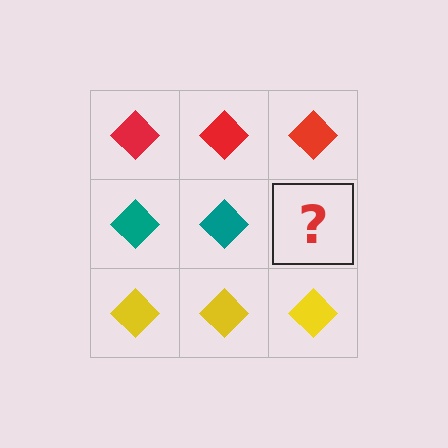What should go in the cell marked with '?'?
The missing cell should contain a teal diamond.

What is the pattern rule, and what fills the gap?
The rule is that each row has a consistent color. The gap should be filled with a teal diamond.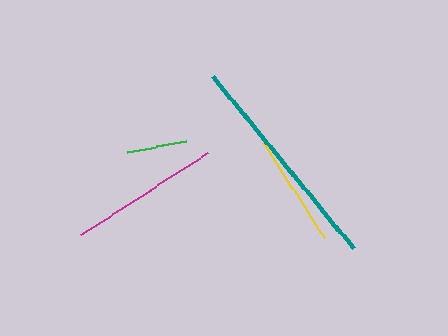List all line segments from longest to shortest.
From longest to shortest: teal, magenta, yellow, green.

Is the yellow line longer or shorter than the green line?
The yellow line is longer than the green line.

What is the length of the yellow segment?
The yellow segment is approximately 112 pixels long.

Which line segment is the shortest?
The green line is the shortest at approximately 61 pixels.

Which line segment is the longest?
The teal line is the longest at approximately 222 pixels.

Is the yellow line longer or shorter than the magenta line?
The magenta line is longer than the yellow line.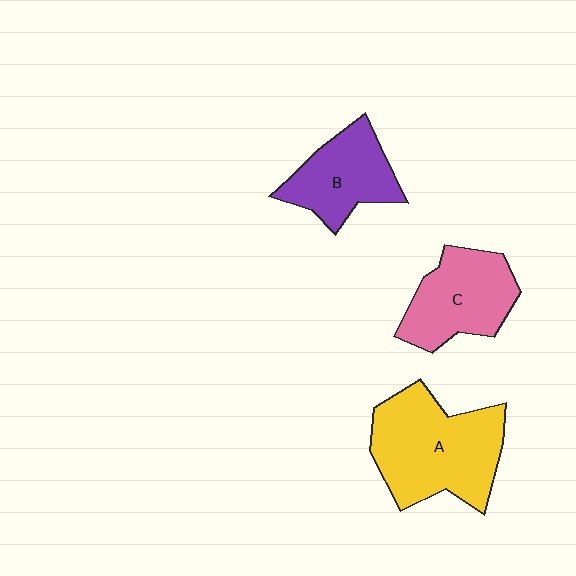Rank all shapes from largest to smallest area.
From largest to smallest: A (yellow), C (pink), B (purple).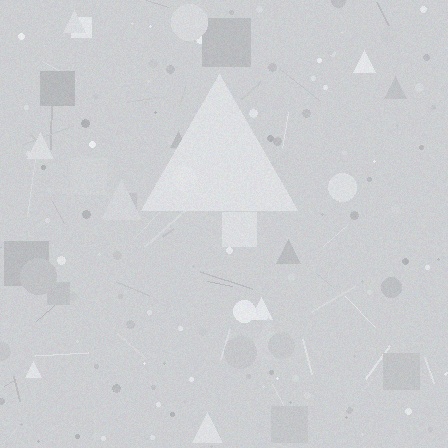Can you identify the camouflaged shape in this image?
The camouflaged shape is a triangle.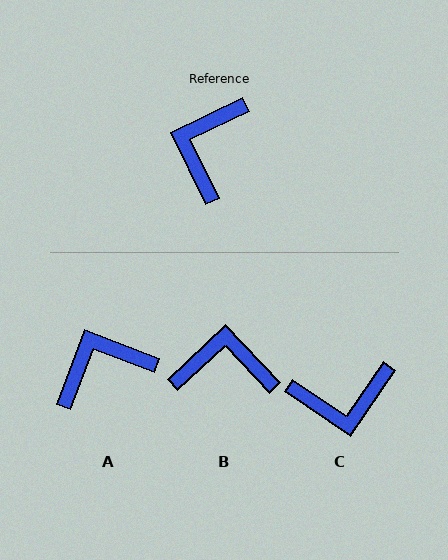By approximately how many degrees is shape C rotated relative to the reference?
Approximately 120 degrees counter-clockwise.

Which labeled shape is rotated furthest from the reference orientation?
C, about 120 degrees away.